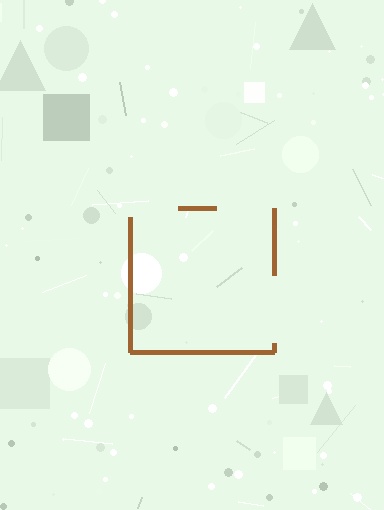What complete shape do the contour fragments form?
The contour fragments form a square.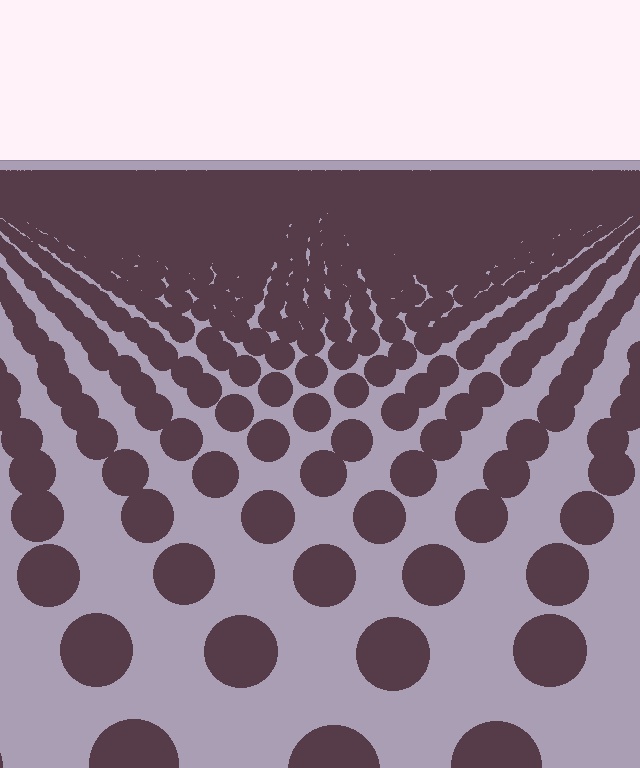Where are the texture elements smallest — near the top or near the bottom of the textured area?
Near the top.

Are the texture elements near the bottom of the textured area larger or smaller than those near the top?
Larger. Near the bottom, elements are closer to the viewer and appear at a bigger on-screen size.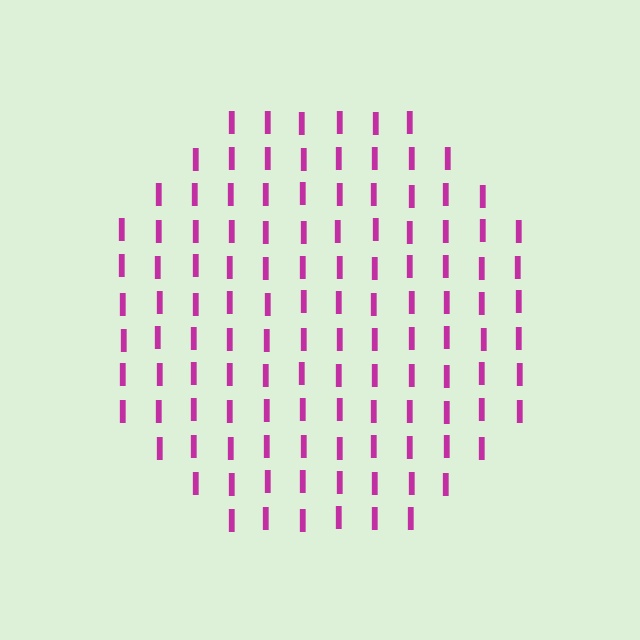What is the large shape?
The large shape is a circle.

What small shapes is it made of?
It is made of small letter I's.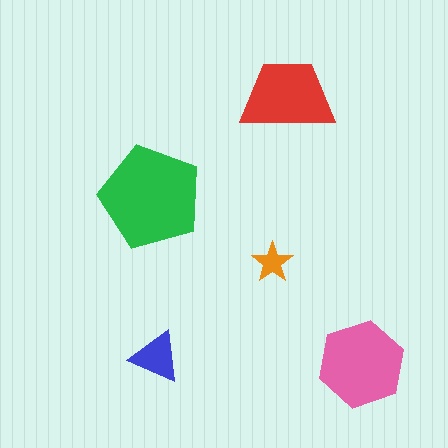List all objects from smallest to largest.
The orange star, the blue triangle, the red trapezoid, the pink hexagon, the green pentagon.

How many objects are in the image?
There are 5 objects in the image.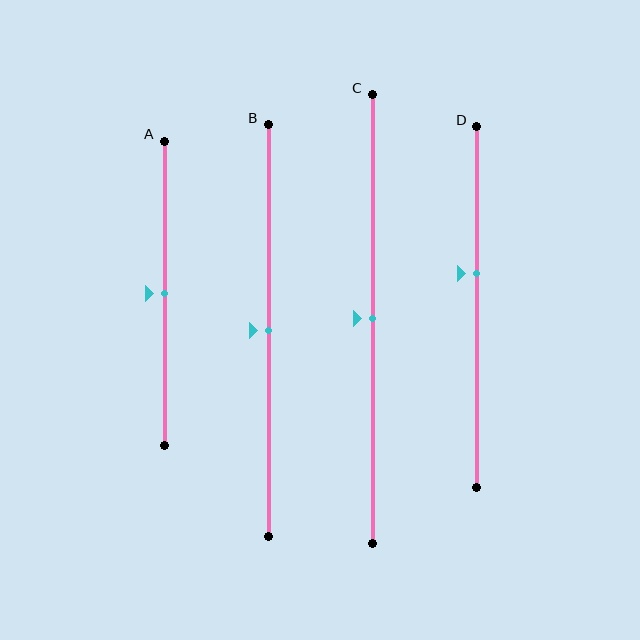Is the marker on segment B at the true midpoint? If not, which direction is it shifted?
Yes, the marker on segment B is at the true midpoint.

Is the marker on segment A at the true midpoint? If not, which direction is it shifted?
Yes, the marker on segment A is at the true midpoint.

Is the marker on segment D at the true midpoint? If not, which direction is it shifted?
No, the marker on segment D is shifted upward by about 9% of the segment length.